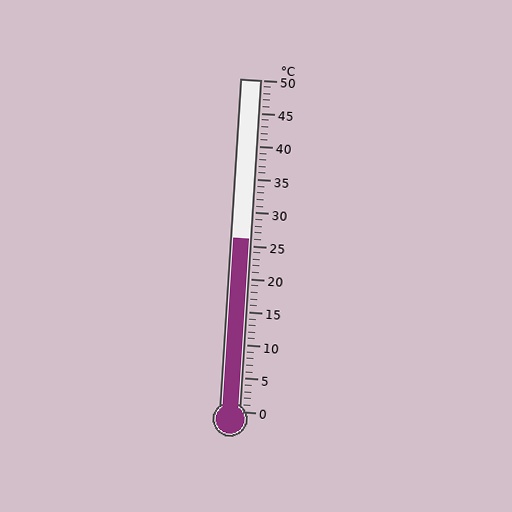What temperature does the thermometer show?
The thermometer shows approximately 26°C.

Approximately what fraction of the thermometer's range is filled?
The thermometer is filled to approximately 50% of its range.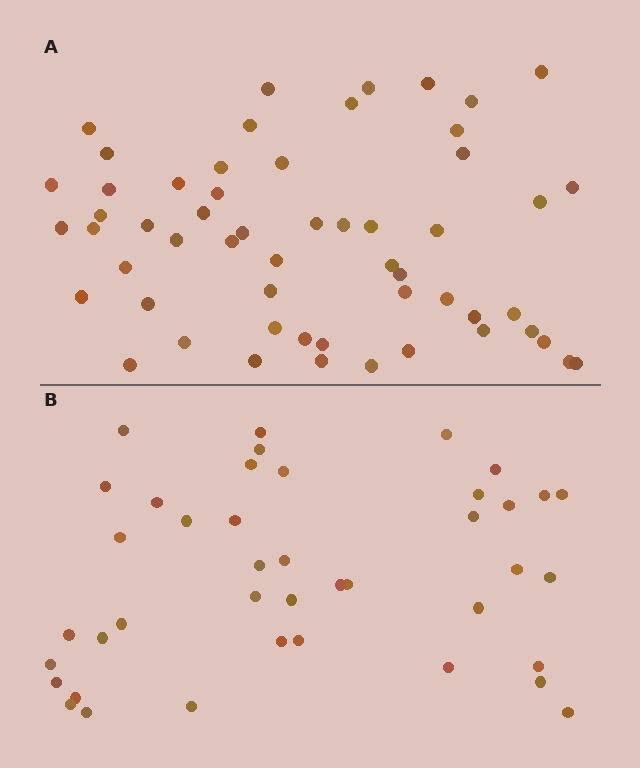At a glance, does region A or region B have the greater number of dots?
Region A (the top region) has more dots.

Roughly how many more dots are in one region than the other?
Region A has approximately 15 more dots than region B.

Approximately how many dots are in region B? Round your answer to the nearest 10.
About 40 dots. (The exact count is 41, which rounds to 40.)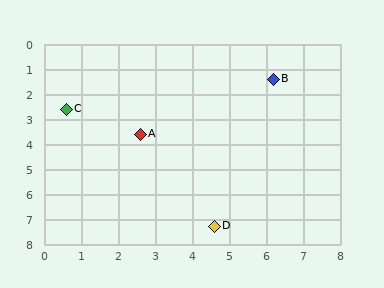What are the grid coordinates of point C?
Point C is at approximately (0.6, 2.6).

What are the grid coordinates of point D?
Point D is at approximately (4.6, 7.3).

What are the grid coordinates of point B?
Point B is at approximately (6.2, 1.4).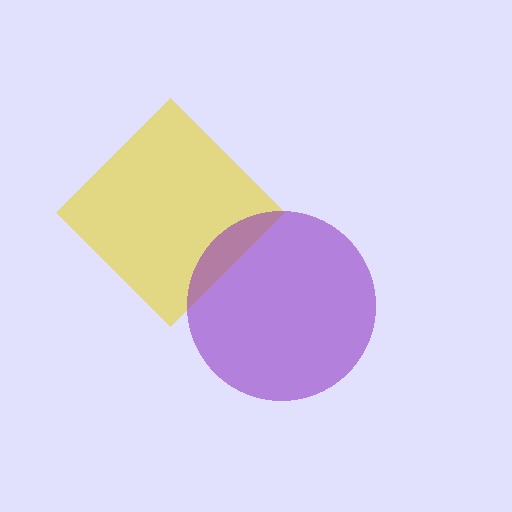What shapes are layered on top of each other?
The layered shapes are: a yellow diamond, a purple circle.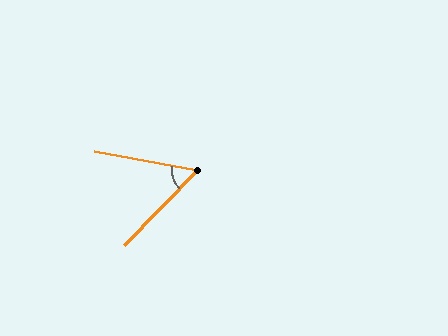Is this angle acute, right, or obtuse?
It is acute.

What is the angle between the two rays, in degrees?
Approximately 56 degrees.